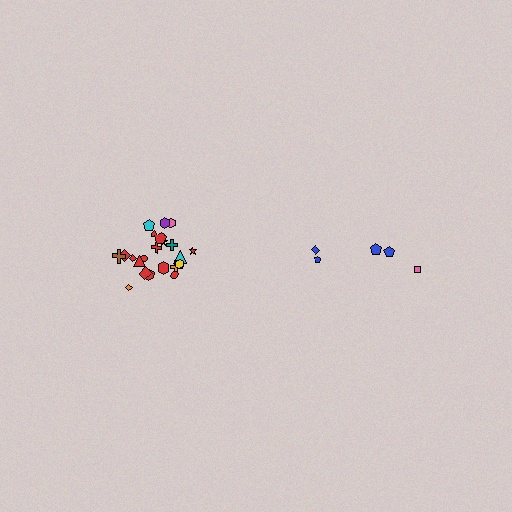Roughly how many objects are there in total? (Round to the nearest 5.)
Roughly 25 objects in total.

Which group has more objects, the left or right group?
The left group.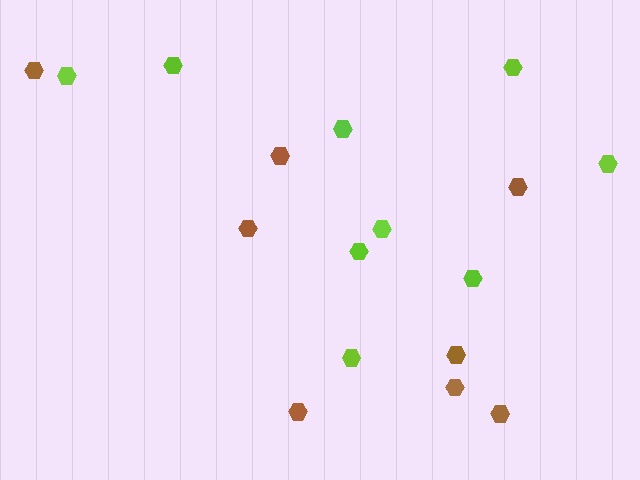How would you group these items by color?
There are 2 groups: one group of brown hexagons (8) and one group of lime hexagons (9).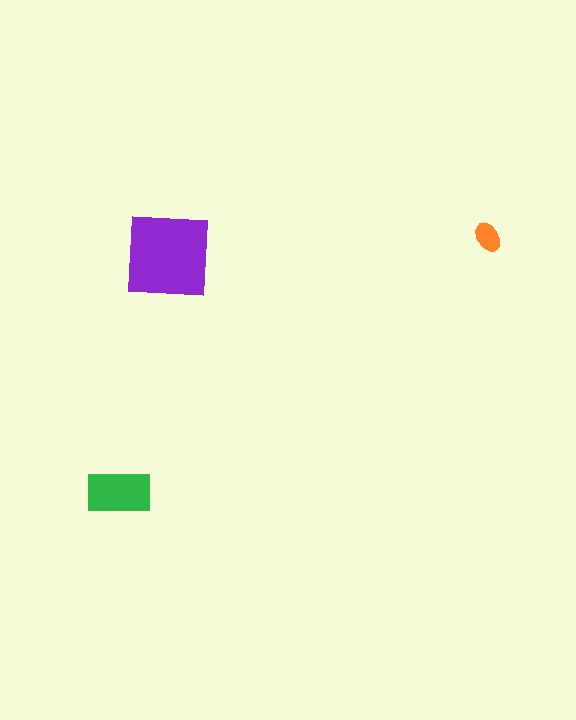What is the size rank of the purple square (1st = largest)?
1st.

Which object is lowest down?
The green rectangle is bottommost.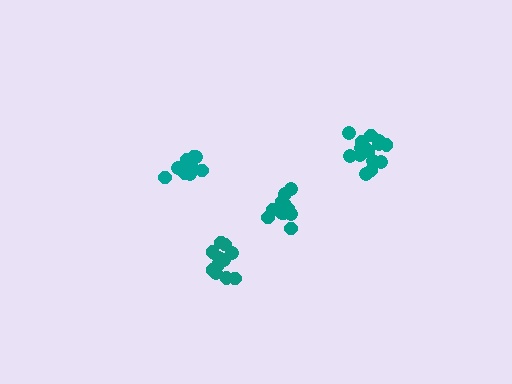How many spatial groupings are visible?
There are 4 spatial groupings.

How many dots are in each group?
Group 1: 12 dots, Group 2: 15 dots, Group 3: 15 dots, Group 4: 12 dots (54 total).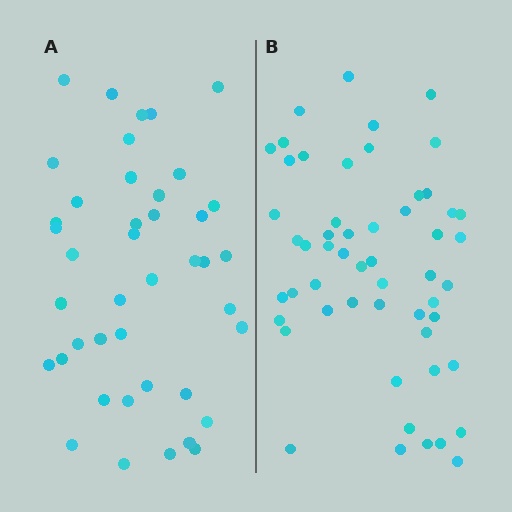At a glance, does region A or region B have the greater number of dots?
Region B (the right region) has more dots.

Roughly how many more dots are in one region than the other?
Region B has roughly 12 or so more dots than region A.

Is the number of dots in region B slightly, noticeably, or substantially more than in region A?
Region B has noticeably more, but not dramatically so. The ratio is roughly 1.3 to 1.